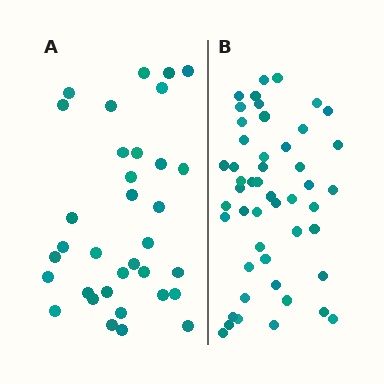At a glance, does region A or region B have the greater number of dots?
Region B (the right region) has more dots.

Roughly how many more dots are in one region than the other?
Region B has approximately 15 more dots than region A.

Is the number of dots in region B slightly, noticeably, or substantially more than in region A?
Region B has noticeably more, but not dramatically so. The ratio is roughly 1.4 to 1.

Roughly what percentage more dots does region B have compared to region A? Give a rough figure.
About 45% more.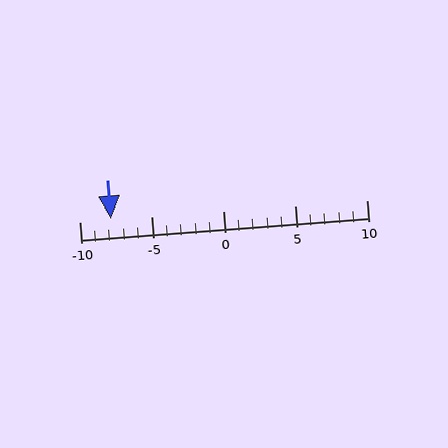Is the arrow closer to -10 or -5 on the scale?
The arrow is closer to -10.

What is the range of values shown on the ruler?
The ruler shows values from -10 to 10.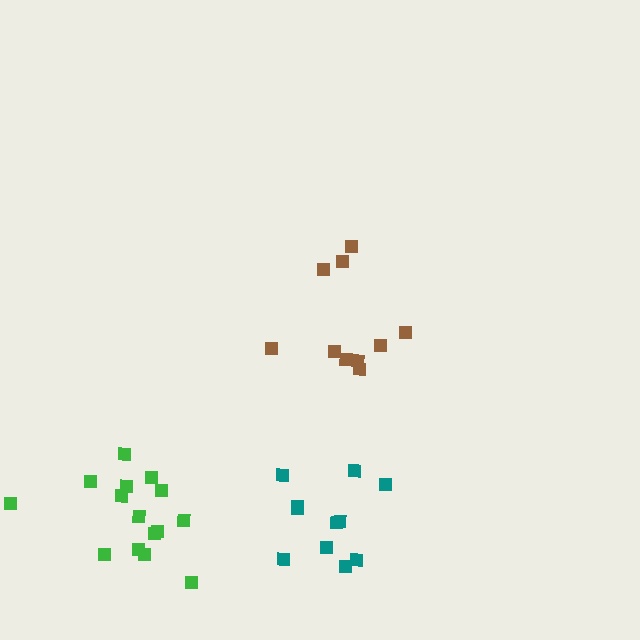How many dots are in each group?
Group 1: 10 dots, Group 2: 11 dots, Group 3: 15 dots (36 total).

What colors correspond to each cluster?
The clusters are colored: brown, teal, green.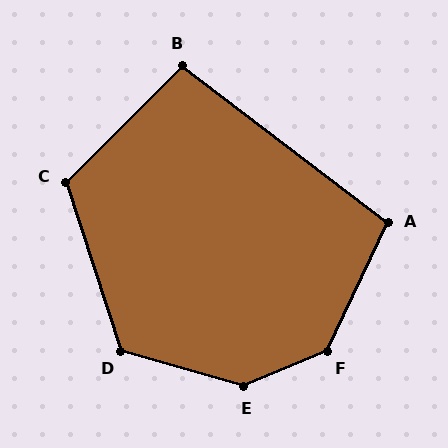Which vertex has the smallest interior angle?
B, at approximately 98 degrees.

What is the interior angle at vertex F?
Approximately 138 degrees (obtuse).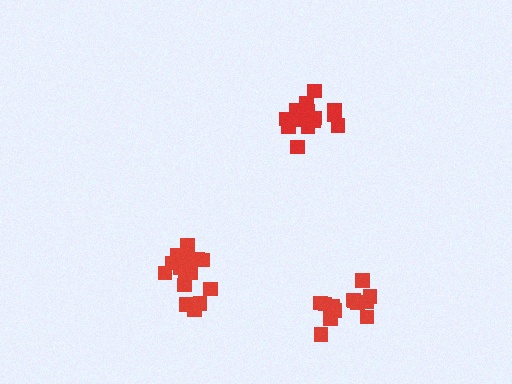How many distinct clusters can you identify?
There are 3 distinct clusters.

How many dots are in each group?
Group 1: 15 dots, Group 2: 17 dots, Group 3: 14 dots (46 total).